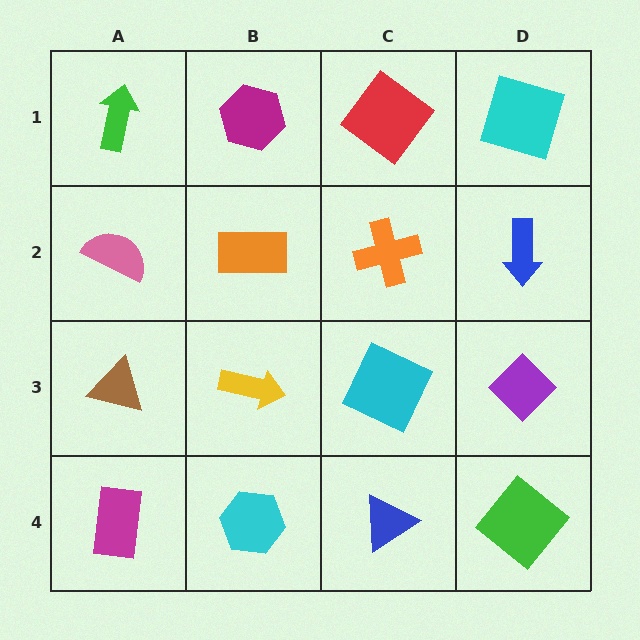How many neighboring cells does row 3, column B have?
4.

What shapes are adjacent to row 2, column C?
A red diamond (row 1, column C), a cyan square (row 3, column C), an orange rectangle (row 2, column B), a blue arrow (row 2, column D).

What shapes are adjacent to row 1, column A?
A pink semicircle (row 2, column A), a magenta hexagon (row 1, column B).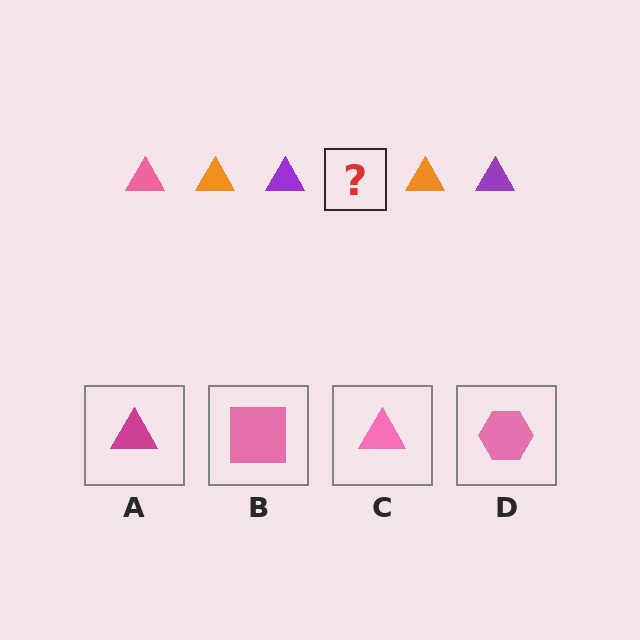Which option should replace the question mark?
Option C.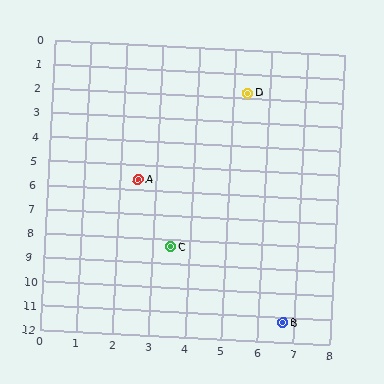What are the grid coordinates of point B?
Point B is at approximately (6.7, 11.2).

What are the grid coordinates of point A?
Point A is at approximately (2.5, 5.6).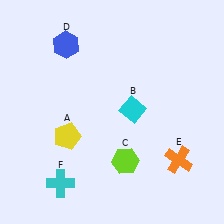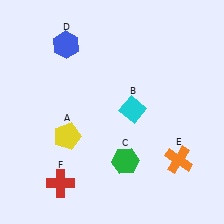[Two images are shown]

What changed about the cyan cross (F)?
In Image 1, F is cyan. In Image 2, it changed to red.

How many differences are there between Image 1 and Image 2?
There are 2 differences between the two images.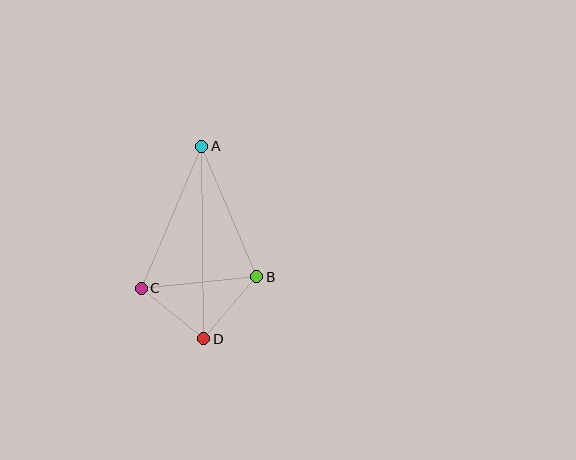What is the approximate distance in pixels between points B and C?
The distance between B and C is approximately 116 pixels.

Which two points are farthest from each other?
Points A and D are farthest from each other.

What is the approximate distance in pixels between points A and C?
The distance between A and C is approximately 154 pixels.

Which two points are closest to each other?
Points C and D are closest to each other.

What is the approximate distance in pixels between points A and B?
The distance between A and B is approximately 141 pixels.